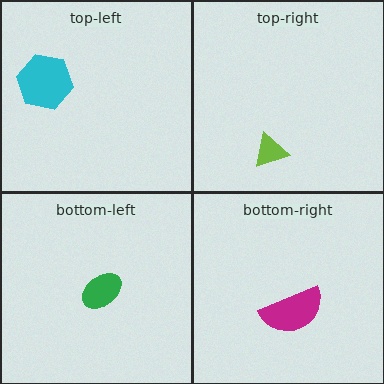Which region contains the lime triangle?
The top-right region.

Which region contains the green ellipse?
The bottom-left region.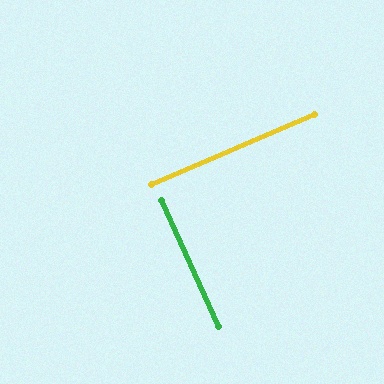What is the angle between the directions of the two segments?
Approximately 89 degrees.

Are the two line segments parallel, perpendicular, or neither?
Perpendicular — they meet at approximately 89°.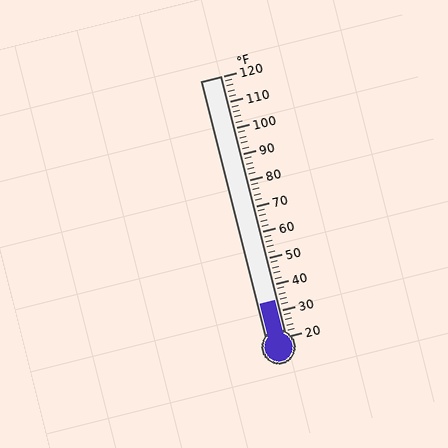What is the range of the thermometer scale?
The thermometer scale ranges from 20°F to 120°F.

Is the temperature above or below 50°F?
The temperature is below 50°F.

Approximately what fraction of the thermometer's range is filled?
The thermometer is filled to approximately 15% of its range.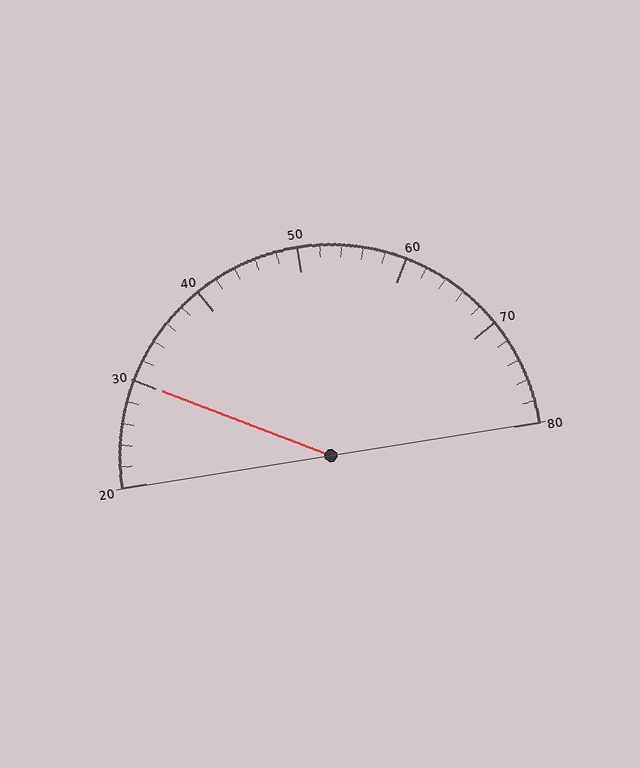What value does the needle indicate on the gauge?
The needle indicates approximately 30.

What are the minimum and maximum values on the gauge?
The gauge ranges from 20 to 80.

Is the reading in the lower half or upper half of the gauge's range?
The reading is in the lower half of the range (20 to 80).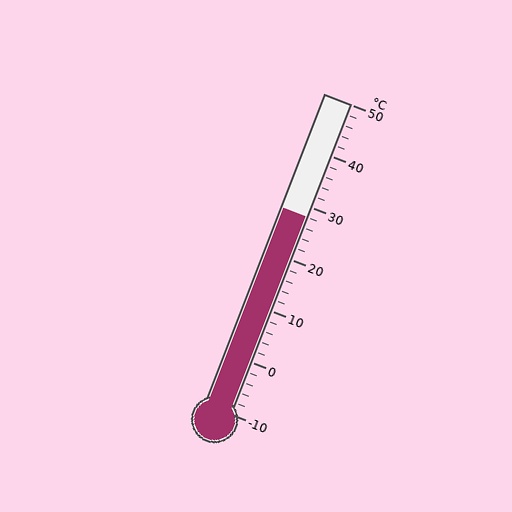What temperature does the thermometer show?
The thermometer shows approximately 28°C.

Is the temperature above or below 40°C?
The temperature is below 40°C.